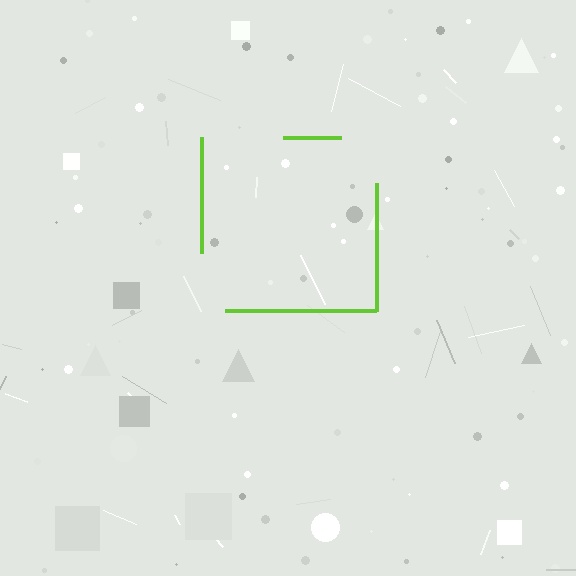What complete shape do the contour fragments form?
The contour fragments form a square.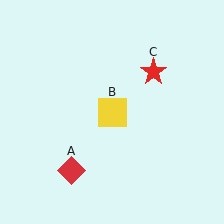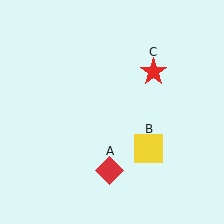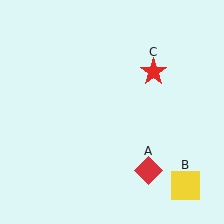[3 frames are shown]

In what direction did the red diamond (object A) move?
The red diamond (object A) moved right.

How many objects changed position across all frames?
2 objects changed position: red diamond (object A), yellow square (object B).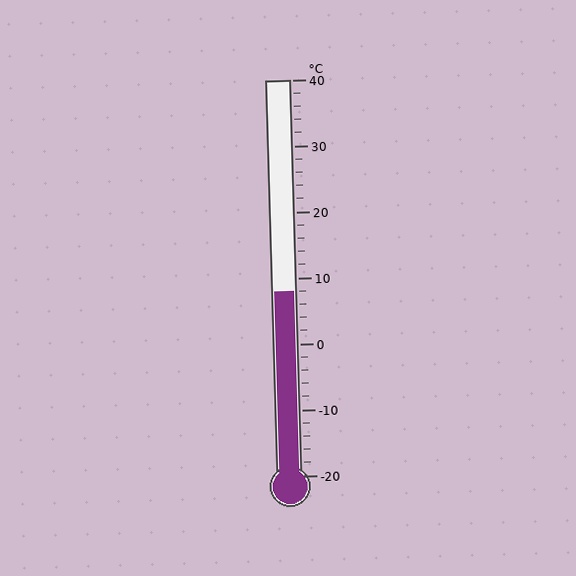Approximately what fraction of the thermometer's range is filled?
The thermometer is filled to approximately 45% of its range.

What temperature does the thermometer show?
The thermometer shows approximately 8°C.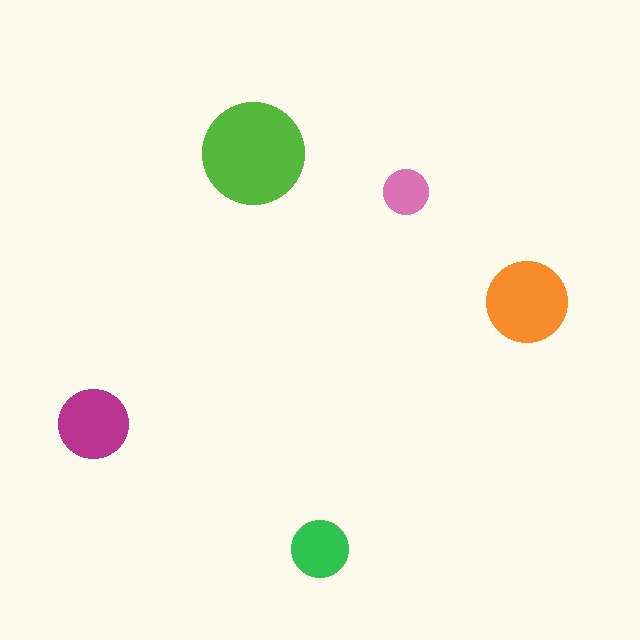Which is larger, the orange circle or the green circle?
The orange one.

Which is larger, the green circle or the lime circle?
The lime one.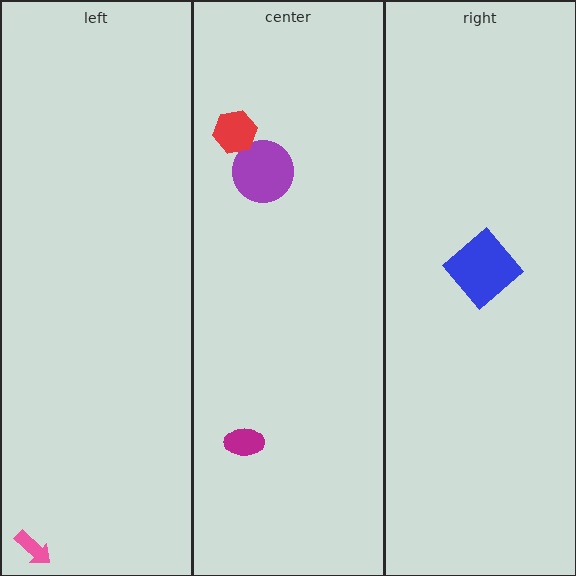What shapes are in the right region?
The blue diamond.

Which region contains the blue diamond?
The right region.